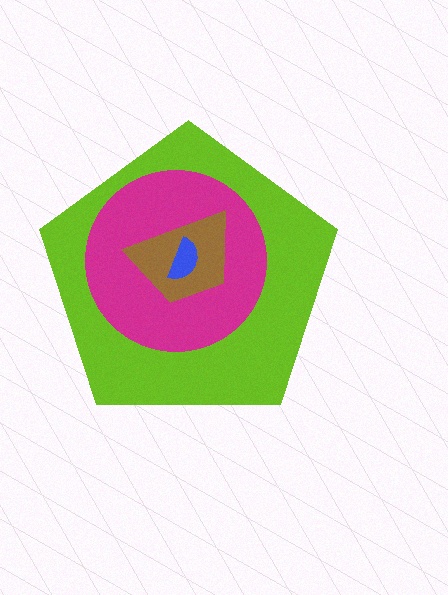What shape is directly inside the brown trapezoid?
The blue semicircle.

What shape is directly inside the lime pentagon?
The magenta circle.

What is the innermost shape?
The blue semicircle.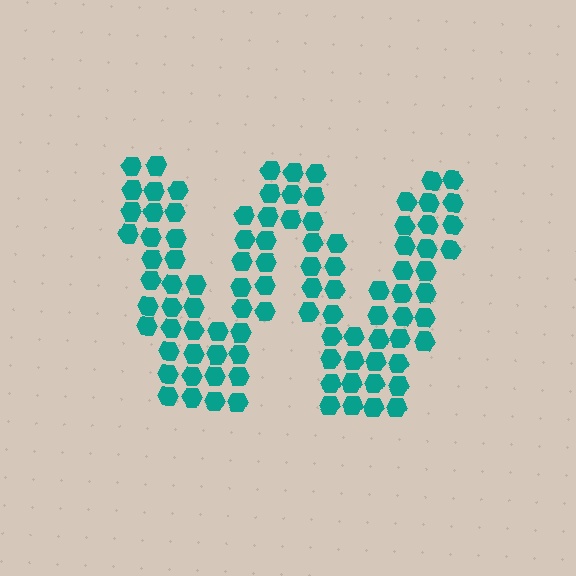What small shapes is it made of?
It is made of small hexagons.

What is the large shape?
The large shape is the letter W.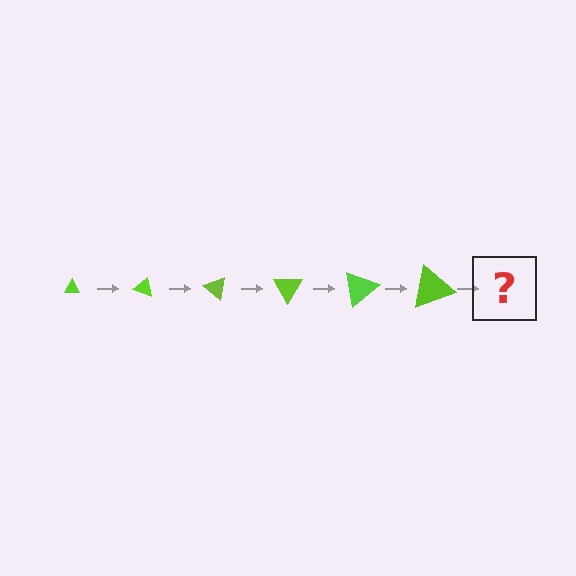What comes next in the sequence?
The next element should be a triangle, larger than the previous one and rotated 120 degrees from the start.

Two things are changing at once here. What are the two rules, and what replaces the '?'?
The two rules are that the triangle grows larger each step and it rotates 20 degrees each step. The '?' should be a triangle, larger than the previous one and rotated 120 degrees from the start.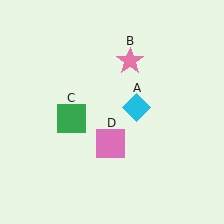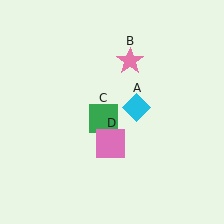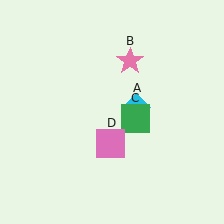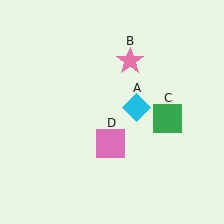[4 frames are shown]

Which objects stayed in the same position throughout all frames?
Cyan diamond (object A) and pink star (object B) and pink square (object D) remained stationary.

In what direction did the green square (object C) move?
The green square (object C) moved right.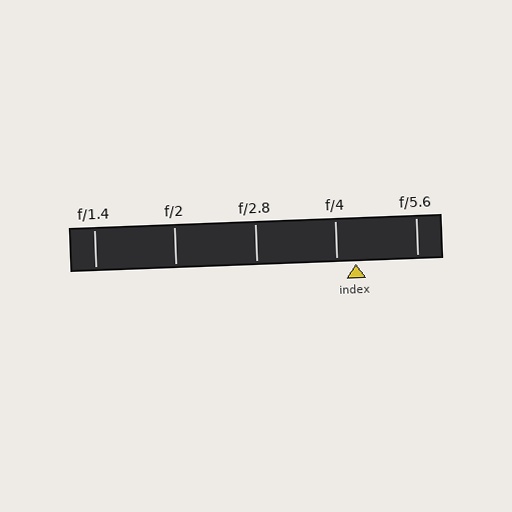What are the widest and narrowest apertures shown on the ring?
The widest aperture shown is f/1.4 and the narrowest is f/5.6.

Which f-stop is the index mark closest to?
The index mark is closest to f/4.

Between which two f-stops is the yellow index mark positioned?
The index mark is between f/4 and f/5.6.